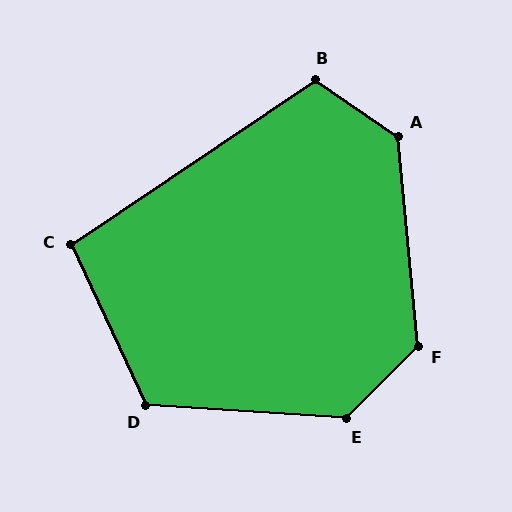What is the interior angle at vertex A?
Approximately 130 degrees (obtuse).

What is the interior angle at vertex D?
Approximately 119 degrees (obtuse).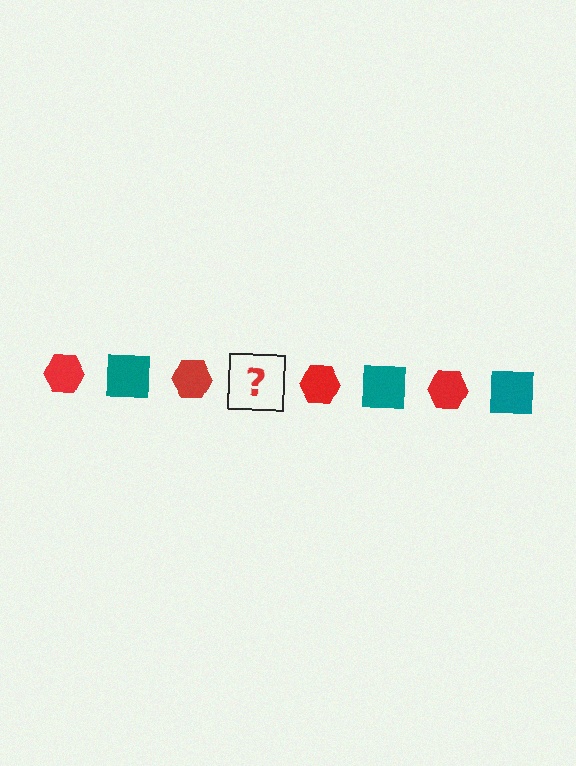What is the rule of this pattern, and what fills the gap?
The rule is that the pattern alternates between red hexagon and teal square. The gap should be filled with a teal square.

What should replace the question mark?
The question mark should be replaced with a teal square.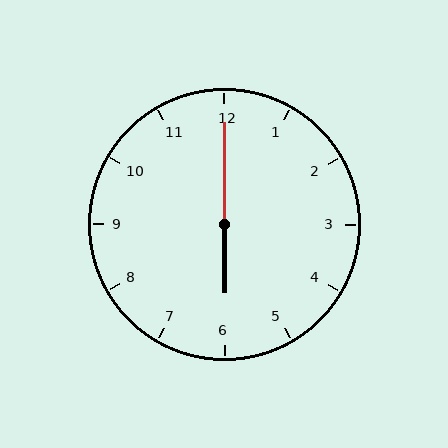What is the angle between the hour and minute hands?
Approximately 180 degrees.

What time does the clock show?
6:00.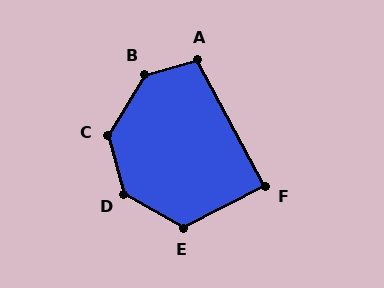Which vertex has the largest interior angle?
B, at approximately 136 degrees.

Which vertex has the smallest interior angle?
F, at approximately 89 degrees.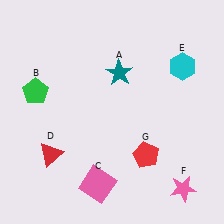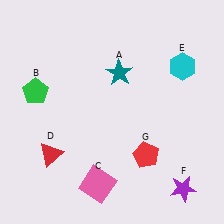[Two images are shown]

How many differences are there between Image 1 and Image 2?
There is 1 difference between the two images.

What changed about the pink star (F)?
In Image 1, F is pink. In Image 2, it changed to purple.